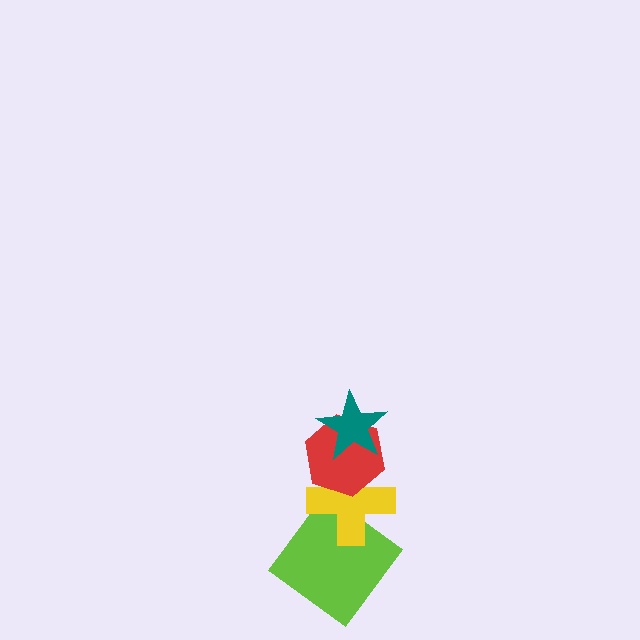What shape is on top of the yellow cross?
The red hexagon is on top of the yellow cross.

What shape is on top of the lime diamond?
The yellow cross is on top of the lime diamond.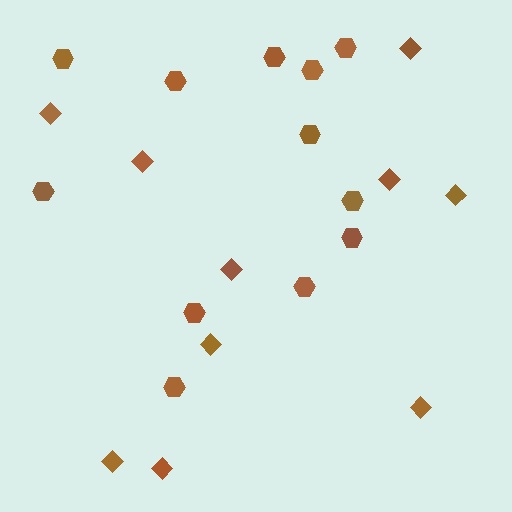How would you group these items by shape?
There are 2 groups: one group of hexagons (12) and one group of diamonds (10).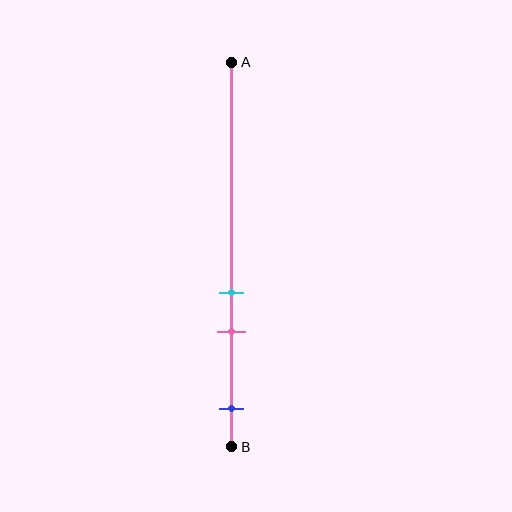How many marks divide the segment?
There are 3 marks dividing the segment.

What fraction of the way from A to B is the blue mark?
The blue mark is approximately 90% (0.9) of the way from A to B.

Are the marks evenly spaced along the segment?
No, the marks are not evenly spaced.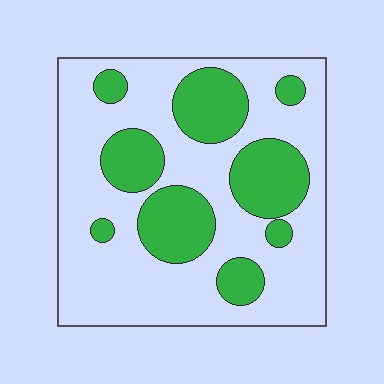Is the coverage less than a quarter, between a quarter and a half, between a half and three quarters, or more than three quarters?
Between a quarter and a half.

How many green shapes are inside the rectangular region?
9.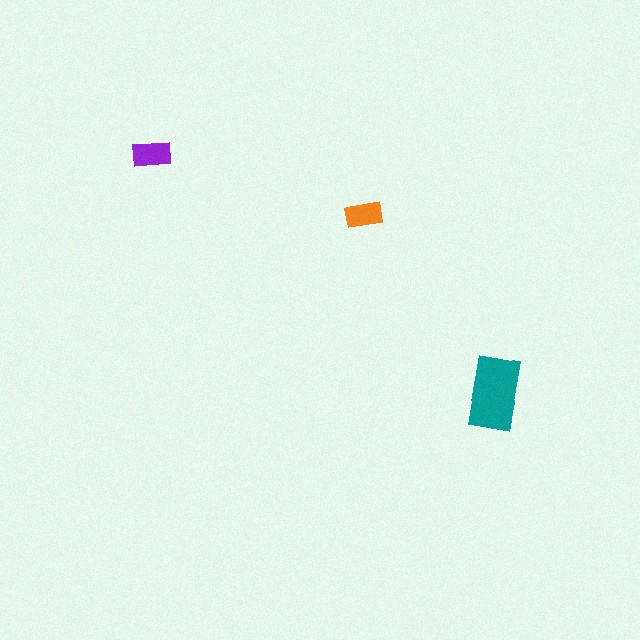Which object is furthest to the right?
The teal rectangle is rightmost.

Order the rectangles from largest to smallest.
the teal one, the purple one, the orange one.